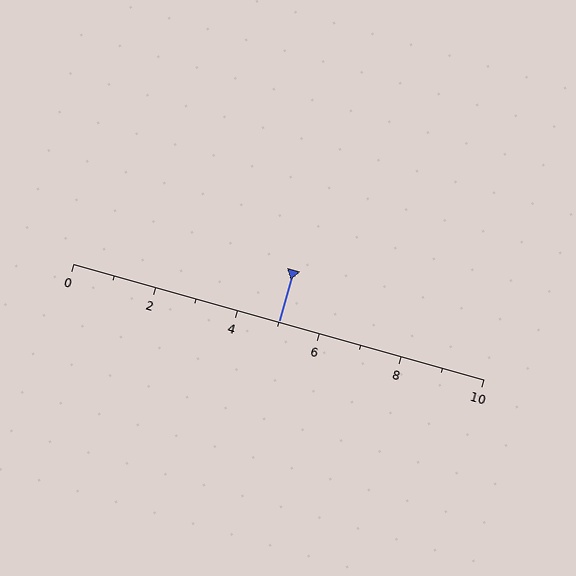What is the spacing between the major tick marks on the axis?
The major ticks are spaced 2 apart.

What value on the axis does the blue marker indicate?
The marker indicates approximately 5.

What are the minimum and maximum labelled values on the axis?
The axis runs from 0 to 10.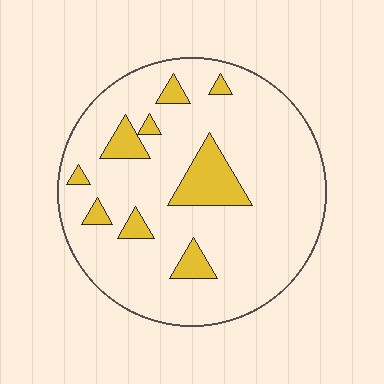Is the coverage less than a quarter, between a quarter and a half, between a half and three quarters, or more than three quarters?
Less than a quarter.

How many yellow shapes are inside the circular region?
9.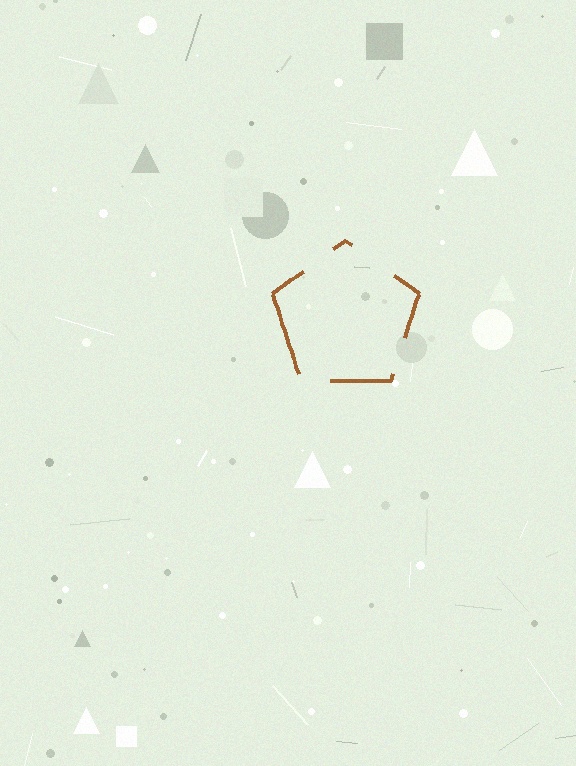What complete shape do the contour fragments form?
The contour fragments form a pentagon.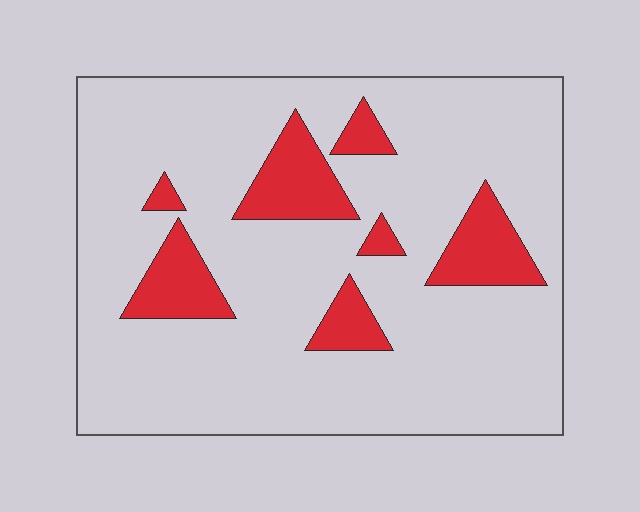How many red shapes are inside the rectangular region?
7.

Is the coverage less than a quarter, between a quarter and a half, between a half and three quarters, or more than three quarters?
Less than a quarter.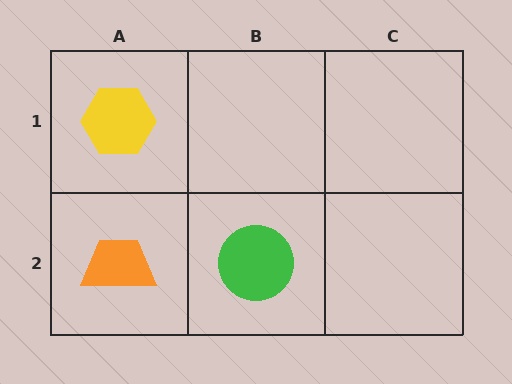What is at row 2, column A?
An orange trapezoid.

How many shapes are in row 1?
1 shape.